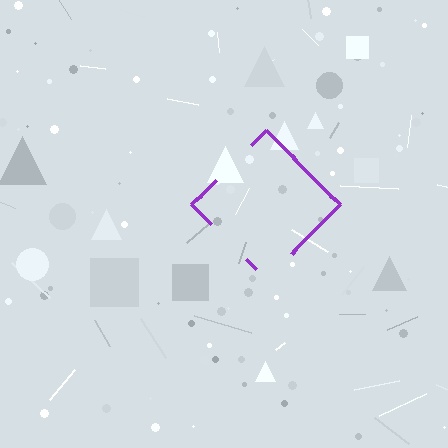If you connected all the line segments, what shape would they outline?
They would outline a diamond.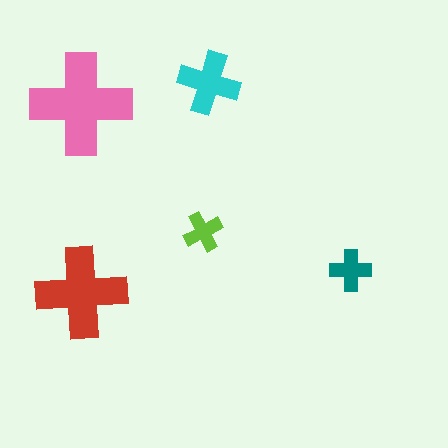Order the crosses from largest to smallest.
the pink one, the red one, the cyan one, the teal one, the lime one.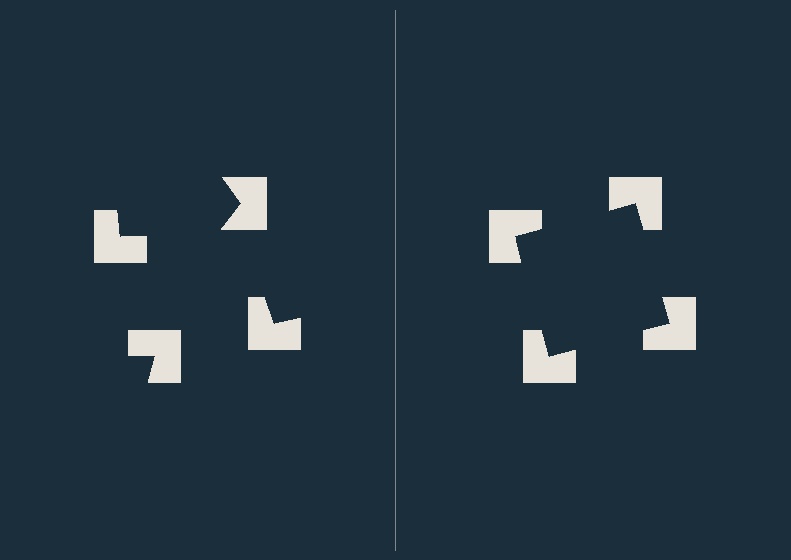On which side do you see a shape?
An illusory square appears on the right side. On the left side the wedge cuts are rotated, so no coherent shape forms.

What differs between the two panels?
The notched squares are positioned identically on both sides; only the wedge orientations differ. On the right they align to a square; on the left they are misaligned.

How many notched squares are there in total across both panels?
8 — 4 on each side.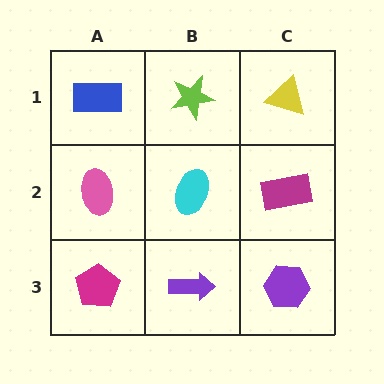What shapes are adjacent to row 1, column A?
A pink ellipse (row 2, column A), a lime star (row 1, column B).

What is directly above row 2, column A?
A blue rectangle.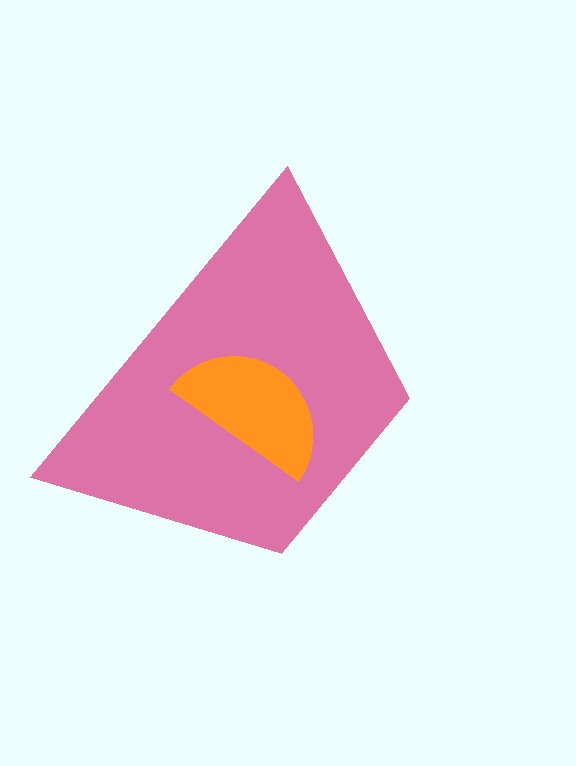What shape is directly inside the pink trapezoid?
The orange semicircle.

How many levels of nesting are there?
2.